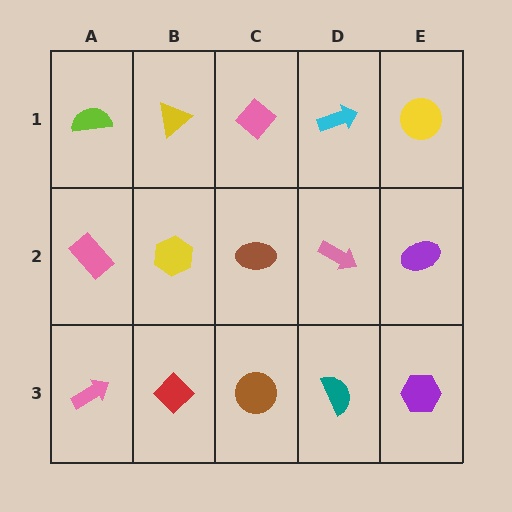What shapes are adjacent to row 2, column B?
A yellow triangle (row 1, column B), a red diamond (row 3, column B), a pink rectangle (row 2, column A), a brown ellipse (row 2, column C).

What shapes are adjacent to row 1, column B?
A yellow hexagon (row 2, column B), a lime semicircle (row 1, column A), a pink diamond (row 1, column C).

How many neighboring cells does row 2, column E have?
3.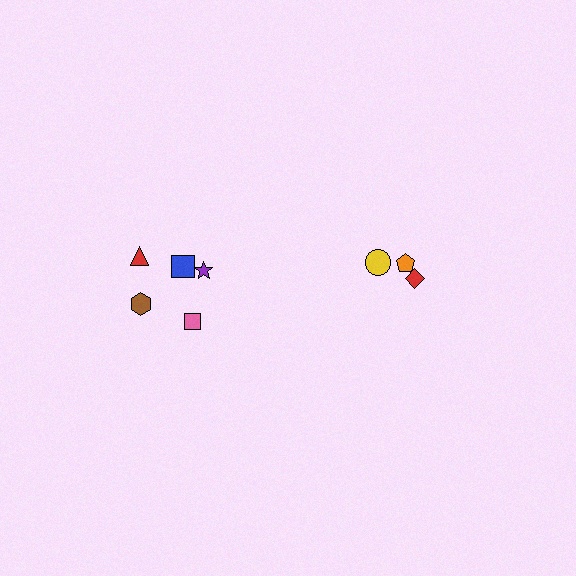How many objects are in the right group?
There are 3 objects.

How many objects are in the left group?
There are 5 objects.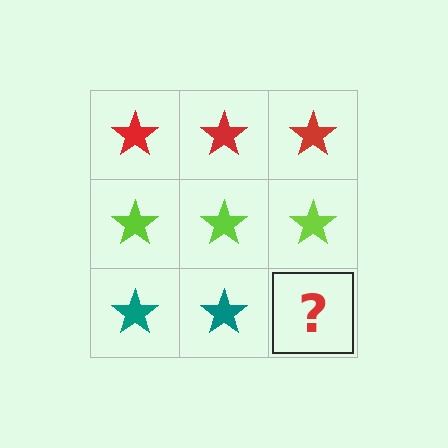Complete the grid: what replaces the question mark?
The question mark should be replaced with a teal star.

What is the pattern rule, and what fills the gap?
The rule is that each row has a consistent color. The gap should be filled with a teal star.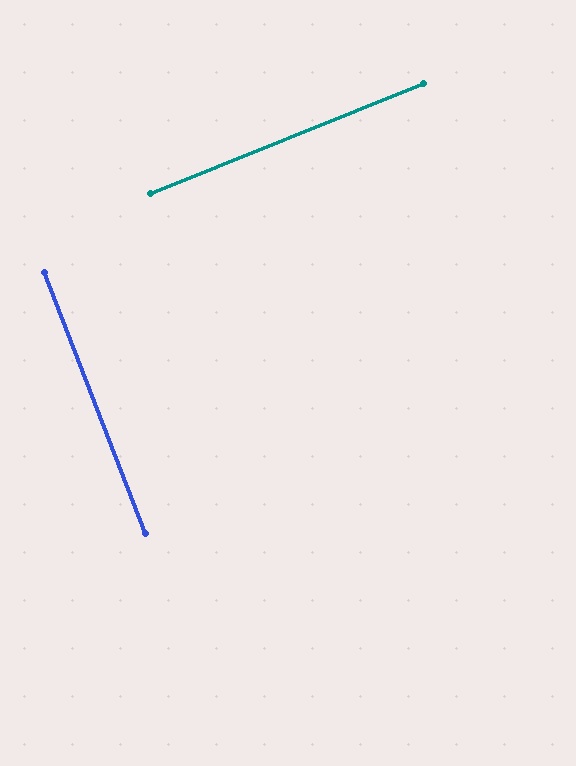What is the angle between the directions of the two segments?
Approximately 89 degrees.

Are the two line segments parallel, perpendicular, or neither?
Perpendicular — they meet at approximately 89°.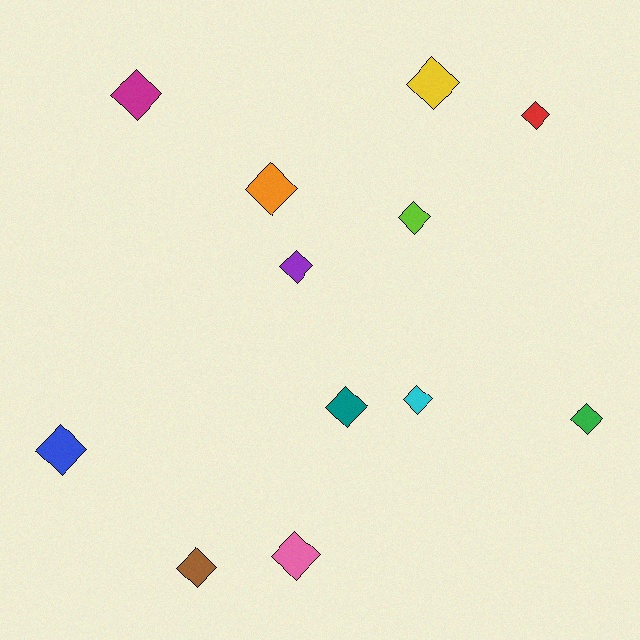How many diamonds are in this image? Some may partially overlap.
There are 12 diamonds.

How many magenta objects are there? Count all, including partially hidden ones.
There is 1 magenta object.